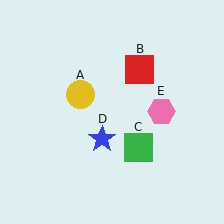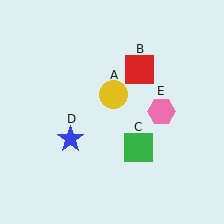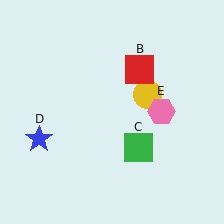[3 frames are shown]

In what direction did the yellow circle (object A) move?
The yellow circle (object A) moved right.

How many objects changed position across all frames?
2 objects changed position: yellow circle (object A), blue star (object D).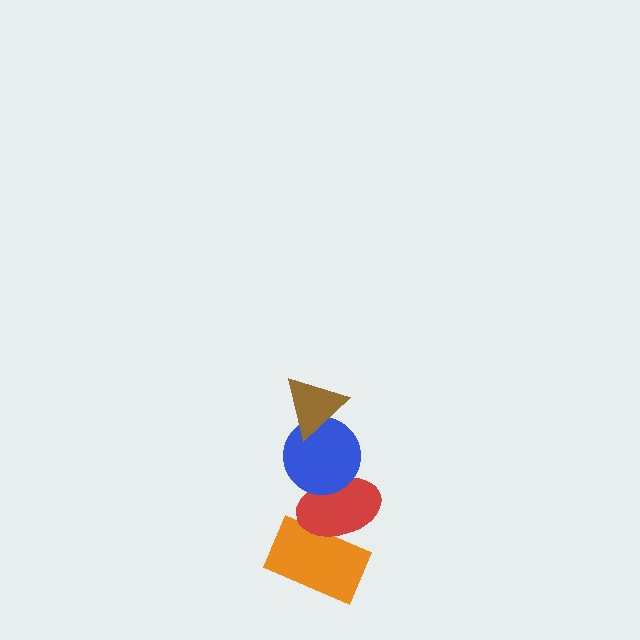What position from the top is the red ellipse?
The red ellipse is 3rd from the top.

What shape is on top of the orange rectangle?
The red ellipse is on top of the orange rectangle.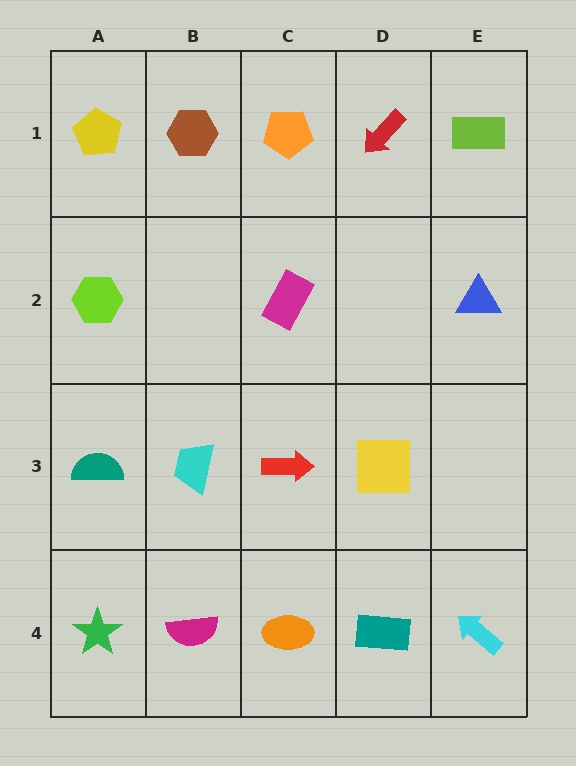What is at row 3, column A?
A teal semicircle.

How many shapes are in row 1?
5 shapes.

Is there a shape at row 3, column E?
No, that cell is empty.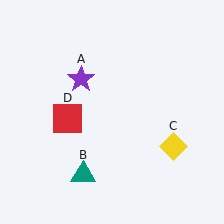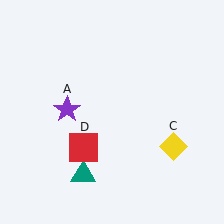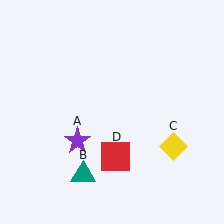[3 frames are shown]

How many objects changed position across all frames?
2 objects changed position: purple star (object A), red square (object D).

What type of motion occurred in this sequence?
The purple star (object A), red square (object D) rotated counterclockwise around the center of the scene.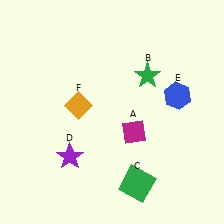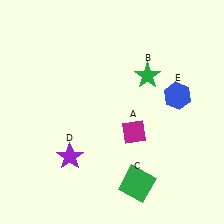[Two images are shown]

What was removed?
The orange diamond (F) was removed in Image 2.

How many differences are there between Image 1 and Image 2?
There is 1 difference between the two images.